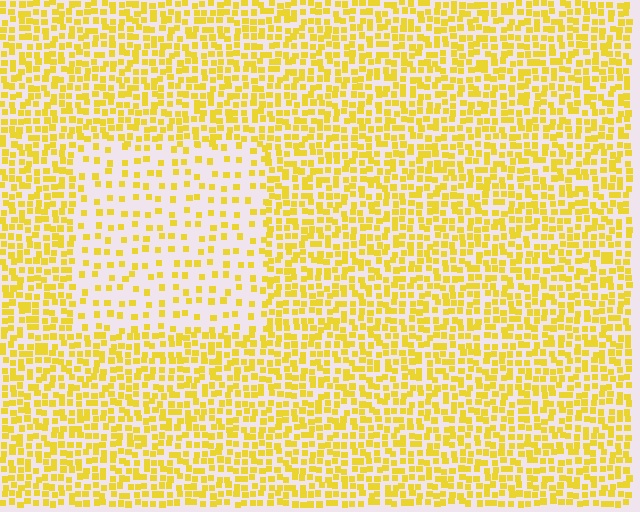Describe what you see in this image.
The image contains small yellow elements arranged at two different densities. A rectangle-shaped region is visible where the elements are less densely packed than the surrounding area.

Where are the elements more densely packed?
The elements are more densely packed outside the rectangle boundary.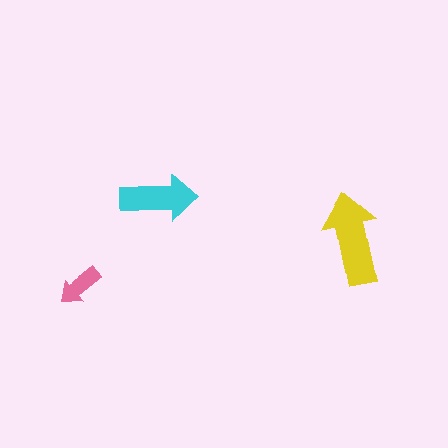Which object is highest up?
The cyan arrow is topmost.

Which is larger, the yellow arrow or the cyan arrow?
The yellow one.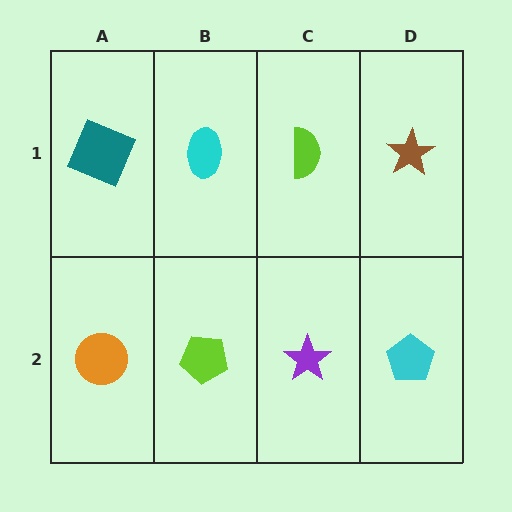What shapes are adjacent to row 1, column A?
An orange circle (row 2, column A), a cyan ellipse (row 1, column B).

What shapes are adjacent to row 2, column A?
A teal square (row 1, column A), a lime pentagon (row 2, column B).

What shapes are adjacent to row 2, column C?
A lime semicircle (row 1, column C), a lime pentagon (row 2, column B), a cyan pentagon (row 2, column D).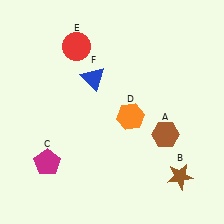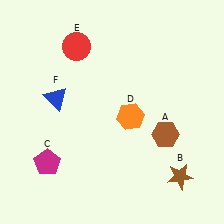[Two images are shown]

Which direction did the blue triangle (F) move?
The blue triangle (F) moved left.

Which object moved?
The blue triangle (F) moved left.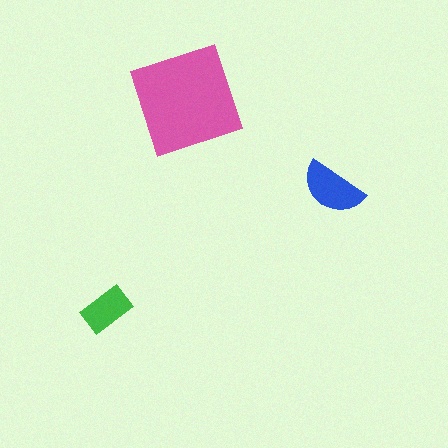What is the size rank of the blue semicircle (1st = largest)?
2nd.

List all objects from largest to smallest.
The pink square, the blue semicircle, the green rectangle.